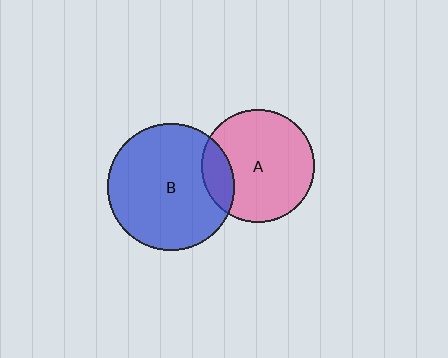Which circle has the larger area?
Circle B (blue).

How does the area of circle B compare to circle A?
Approximately 1.3 times.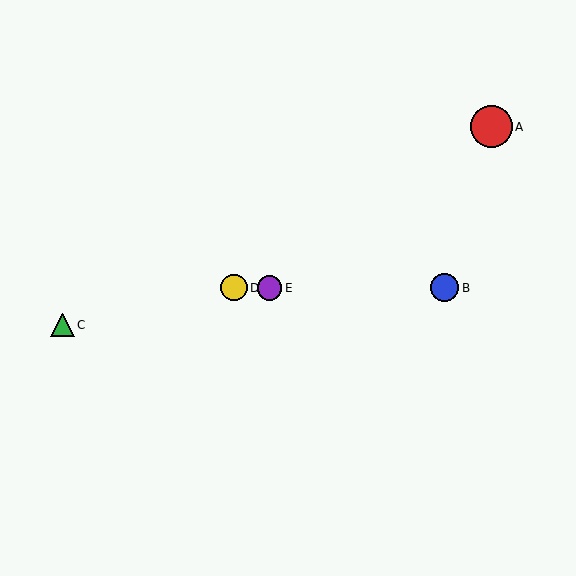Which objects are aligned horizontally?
Objects B, D, E are aligned horizontally.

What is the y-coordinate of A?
Object A is at y≈127.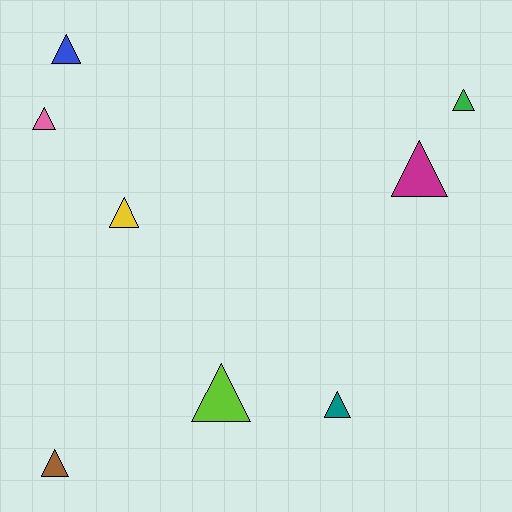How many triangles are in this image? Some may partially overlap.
There are 8 triangles.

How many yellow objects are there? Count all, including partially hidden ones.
There is 1 yellow object.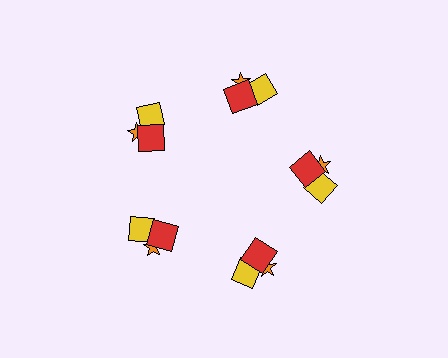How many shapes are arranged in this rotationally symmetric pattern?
There are 15 shapes, arranged in 5 groups of 3.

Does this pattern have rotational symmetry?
Yes, this pattern has 5-fold rotational symmetry. It looks the same after rotating 72 degrees around the center.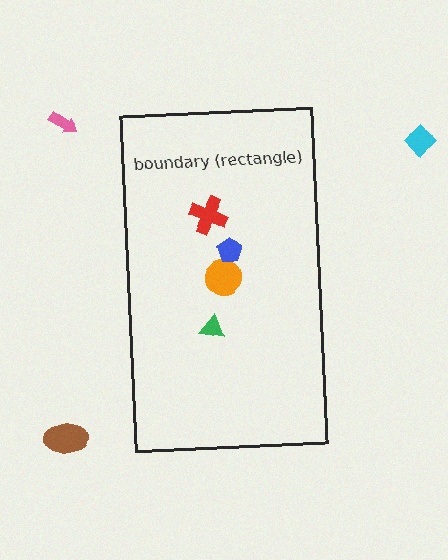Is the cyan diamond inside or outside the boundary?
Outside.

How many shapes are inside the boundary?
4 inside, 3 outside.